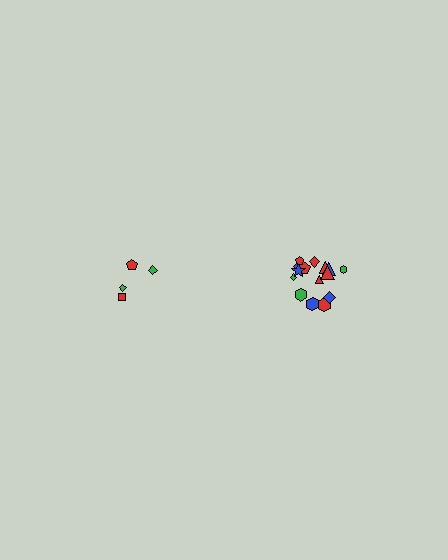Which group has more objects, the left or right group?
The right group.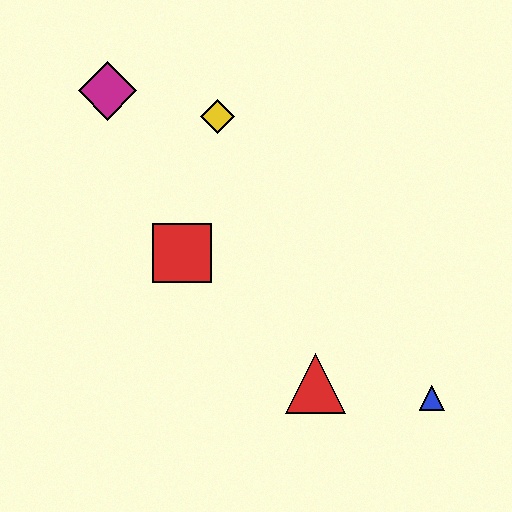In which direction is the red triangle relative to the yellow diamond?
The red triangle is below the yellow diamond.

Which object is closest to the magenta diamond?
The yellow diamond is closest to the magenta diamond.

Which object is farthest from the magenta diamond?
The blue triangle is farthest from the magenta diamond.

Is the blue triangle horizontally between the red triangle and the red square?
No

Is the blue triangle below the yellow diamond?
Yes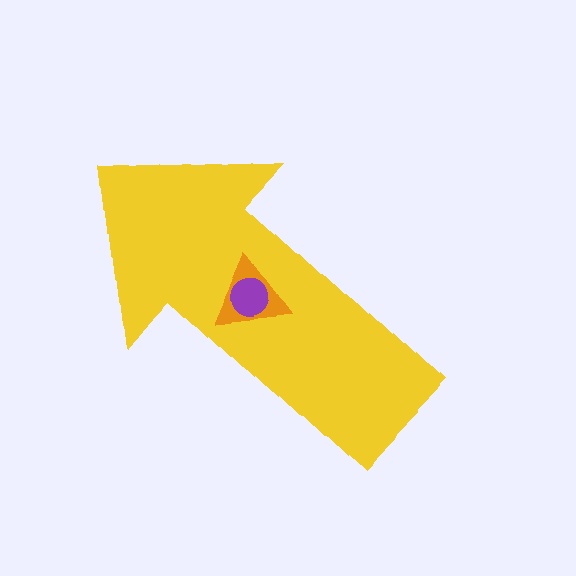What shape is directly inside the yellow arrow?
The orange triangle.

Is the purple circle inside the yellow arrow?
Yes.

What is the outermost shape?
The yellow arrow.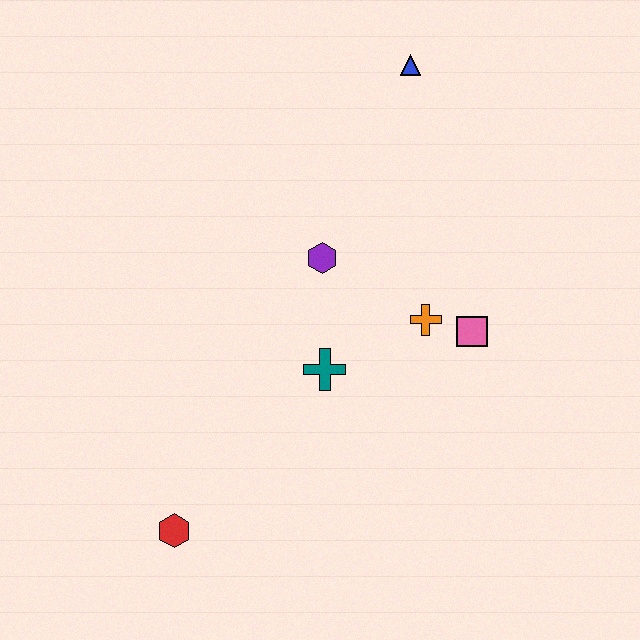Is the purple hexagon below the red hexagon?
No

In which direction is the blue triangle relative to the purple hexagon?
The blue triangle is above the purple hexagon.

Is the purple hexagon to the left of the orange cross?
Yes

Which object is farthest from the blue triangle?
The red hexagon is farthest from the blue triangle.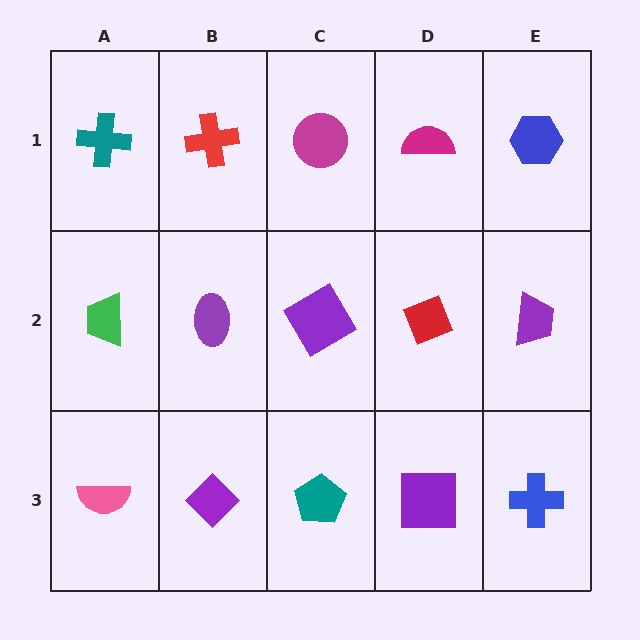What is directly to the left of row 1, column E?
A magenta semicircle.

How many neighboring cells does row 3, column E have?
2.